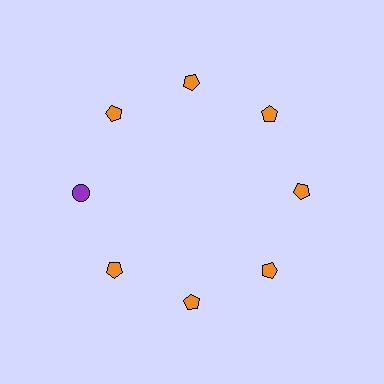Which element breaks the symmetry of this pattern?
The purple circle at roughly the 9 o'clock position breaks the symmetry. All other shapes are orange pentagons.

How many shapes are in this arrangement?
There are 8 shapes arranged in a ring pattern.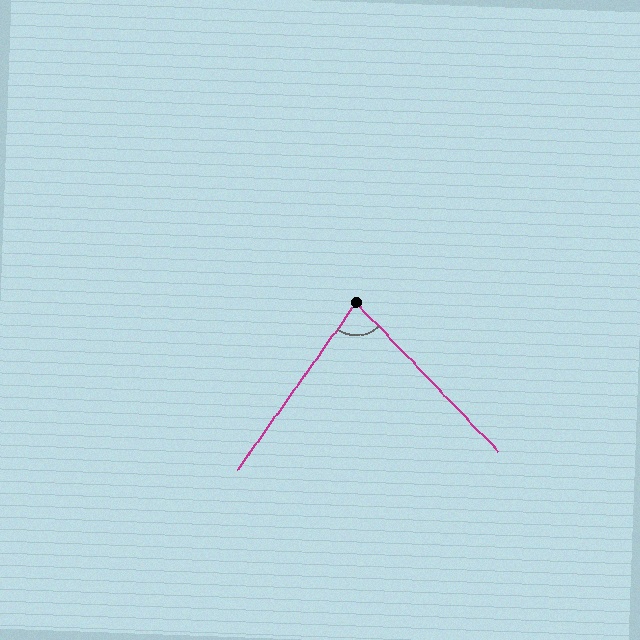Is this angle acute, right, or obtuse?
It is acute.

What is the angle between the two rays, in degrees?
Approximately 79 degrees.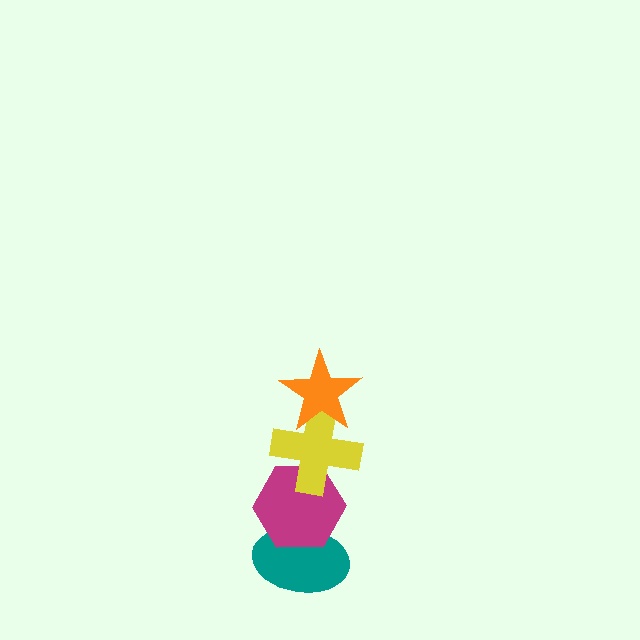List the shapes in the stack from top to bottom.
From top to bottom: the orange star, the yellow cross, the magenta hexagon, the teal ellipse.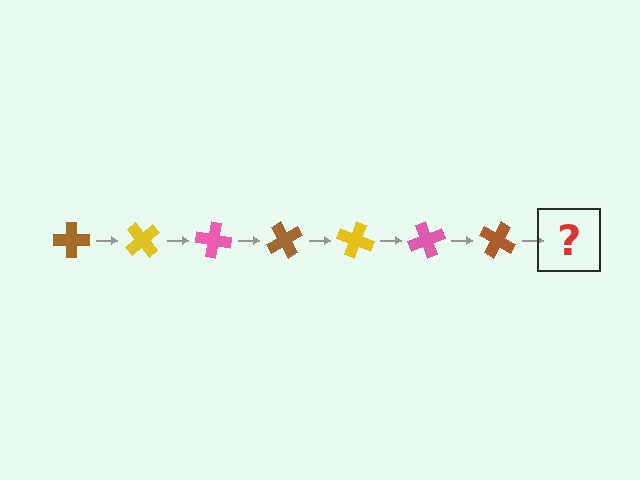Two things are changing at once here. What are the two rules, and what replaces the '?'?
The two rules are that it rotates 50 degrees each step and the color cycles through brown, yellow, and pink. The '?' should be a yellow cross, rotated 350 degrees from the start.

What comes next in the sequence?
The next element should be a yellow cross, rotated 350 degrees from the start.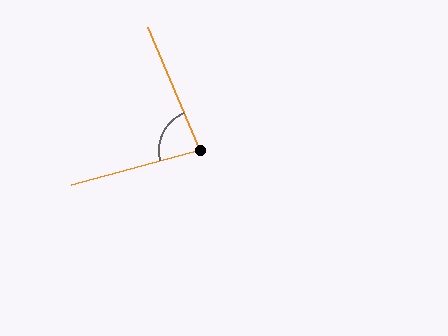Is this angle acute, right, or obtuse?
It is acute.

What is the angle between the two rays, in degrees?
Approximately 83 degrees.